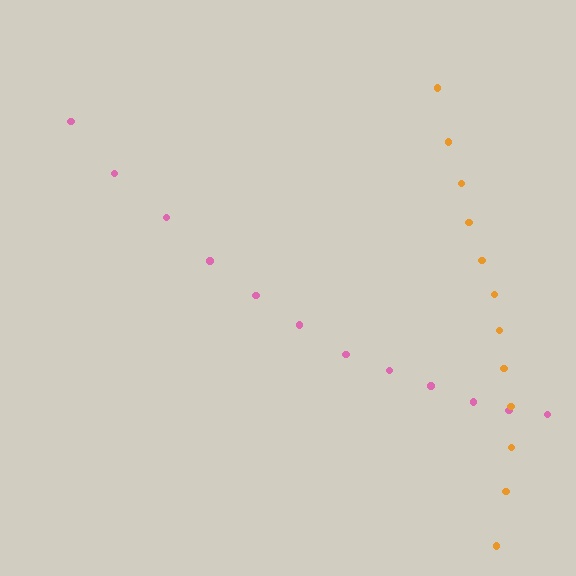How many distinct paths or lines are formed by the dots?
There are 2 distinct paths.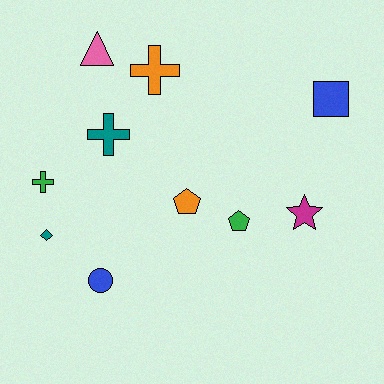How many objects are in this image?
There are 10 objects.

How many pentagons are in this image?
There are 2 pentagons.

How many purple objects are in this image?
There are no purple objects.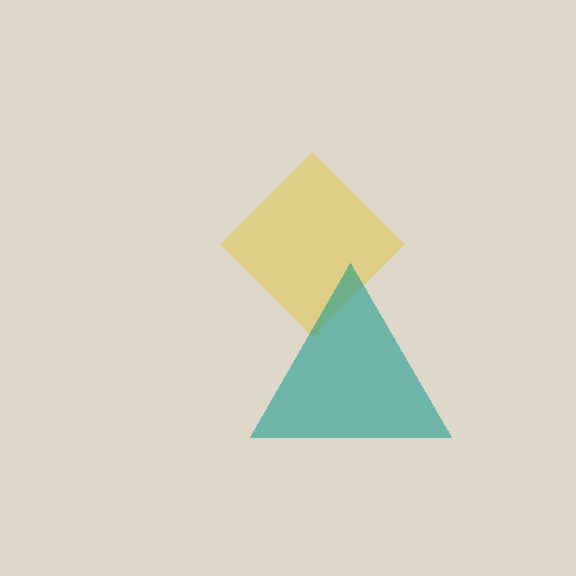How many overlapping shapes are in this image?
There are 2 overlapping shapes in the image.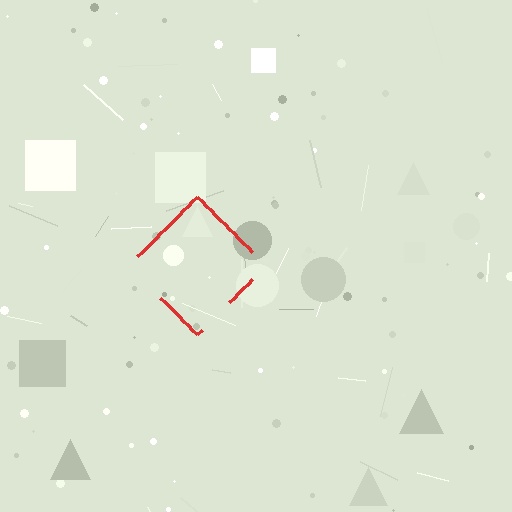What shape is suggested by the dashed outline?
The dashed outline suggests a diamond.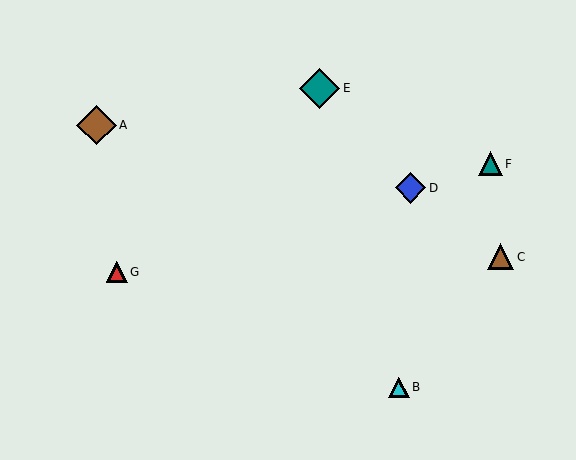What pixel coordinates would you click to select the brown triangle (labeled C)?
Click at (500, 257) to select the brown triangle C.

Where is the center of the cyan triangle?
The center of the cyan triangle is at (399, 387).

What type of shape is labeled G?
Shape G is a red triangle.